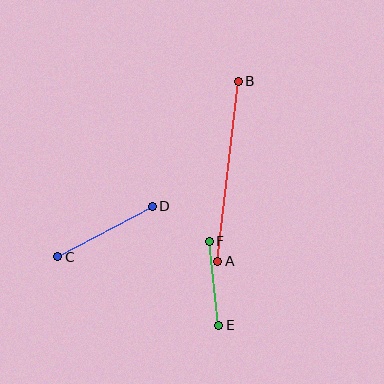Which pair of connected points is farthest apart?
Points A and B are farthest apart.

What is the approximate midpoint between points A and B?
The midpoint is at approximately (228, 171) pixels.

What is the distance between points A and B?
The distance is approximately 181 pixels.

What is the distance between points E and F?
The distance is approximately 84 pixels.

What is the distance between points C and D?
The distance is approximately 107 pixels.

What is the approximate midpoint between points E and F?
The midpoint is at approximately (214, 283) pixels.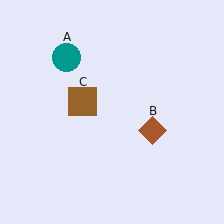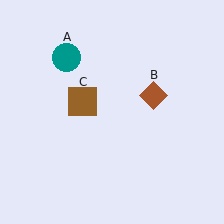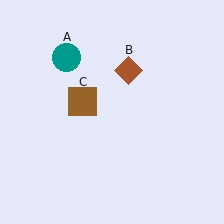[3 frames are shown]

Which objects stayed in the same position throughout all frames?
Teal circle (object A) and brown square (object C) remained stationary.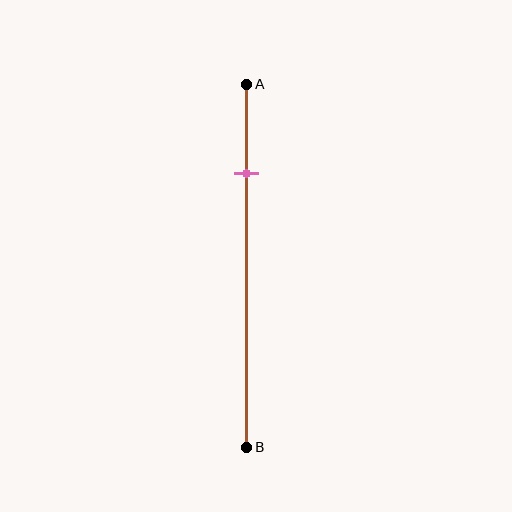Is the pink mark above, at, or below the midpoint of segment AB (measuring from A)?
The pink mark is above the midpoint of segment AB.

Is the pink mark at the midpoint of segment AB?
No, the mark is at about 25% from A, not at the 50% midpoint.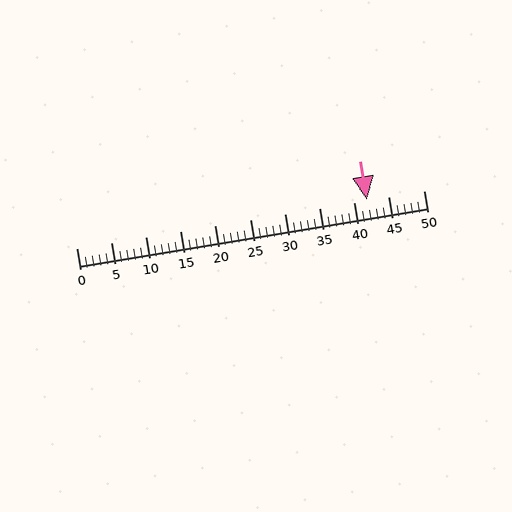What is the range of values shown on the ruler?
The ruler shows values from 0 to 50.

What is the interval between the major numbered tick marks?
The major tick marks are spaced 5 units apart.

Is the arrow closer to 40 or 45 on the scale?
The arrow is closer to 40.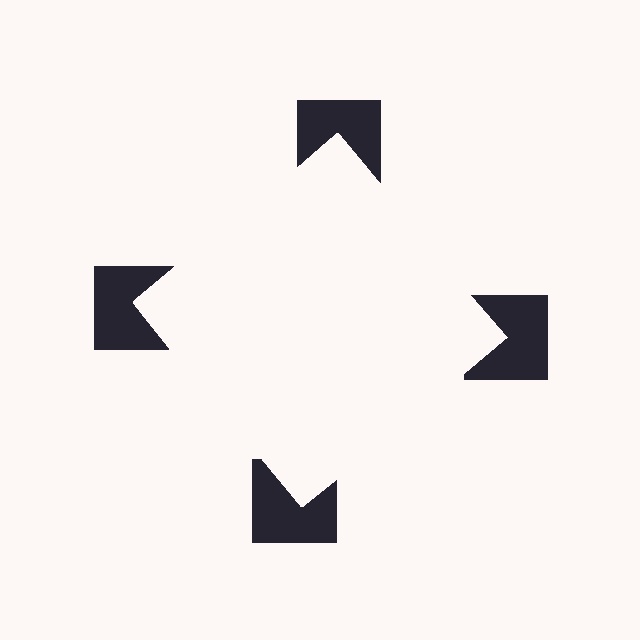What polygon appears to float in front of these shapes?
An illusory square — its edges are inferred from the aligned wedge cuts in the notched squares, not physically drawn.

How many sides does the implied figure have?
4 sides.